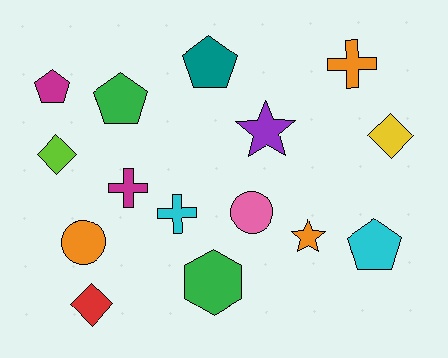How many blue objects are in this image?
There are no blue objects.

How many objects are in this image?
There are 15 objects.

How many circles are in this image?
There are 2 circles.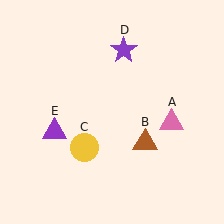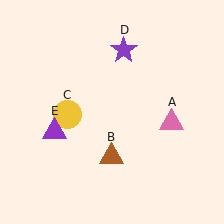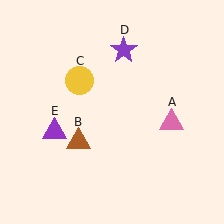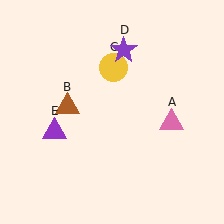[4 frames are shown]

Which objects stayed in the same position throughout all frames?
Pink triangle (object A) and purple star (object D) and purple triangle (object E) remained stationary.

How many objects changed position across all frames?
2 objects changed position: brown triangle (object B), yellow circle (object C).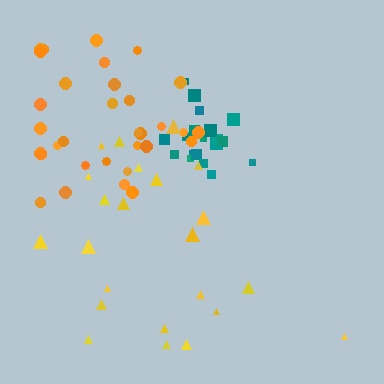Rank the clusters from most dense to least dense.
teal, orange, yellow.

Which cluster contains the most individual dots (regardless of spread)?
Orange (32).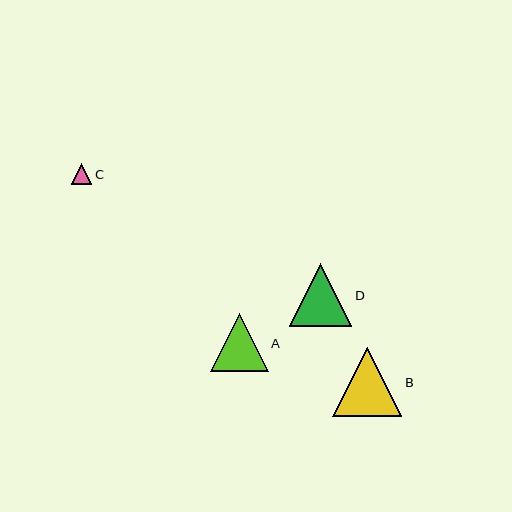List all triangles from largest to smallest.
From largest to smallest: B, D, A, C.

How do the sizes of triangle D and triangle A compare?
Triangle D and triangle A are approximately the same size.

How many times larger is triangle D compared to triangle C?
Triangle D is approximately 3.1 times the size of triangle C.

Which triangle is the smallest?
Triangle C is the smallest with a size of approximately 20 pixels.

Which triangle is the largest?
Triangle B is the largest with a size of approximately 69 pixels.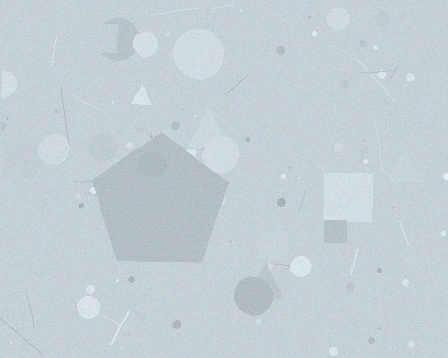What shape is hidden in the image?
A pentagon is hidden in the image.